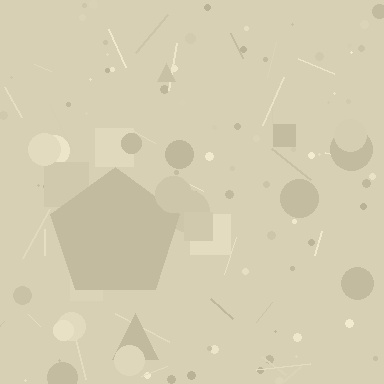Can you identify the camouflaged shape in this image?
The camouflaged shape is a pentagon.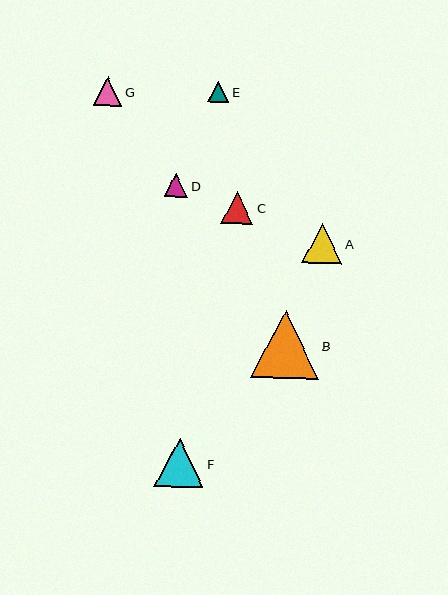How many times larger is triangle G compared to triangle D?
Triangle G is approximately 1.2 times the size of triangle D.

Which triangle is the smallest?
Triangle E is the smallest with a size of approximately 21 pixels.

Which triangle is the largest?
Triangle B is the largest with a size of approximately 68 pixels.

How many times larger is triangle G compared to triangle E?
Triangle G is approximately 1.4 times the size of triangle E.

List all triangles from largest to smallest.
From largest to smallest: B, F, A, C, G, D, E.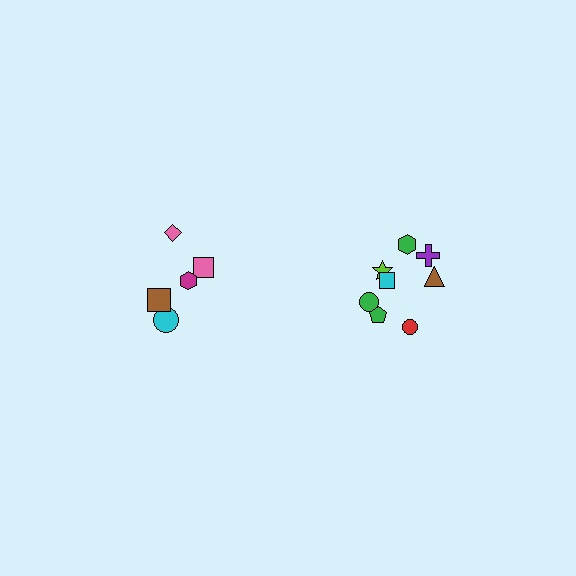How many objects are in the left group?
There are 5 objects.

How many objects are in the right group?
There are 8 objects.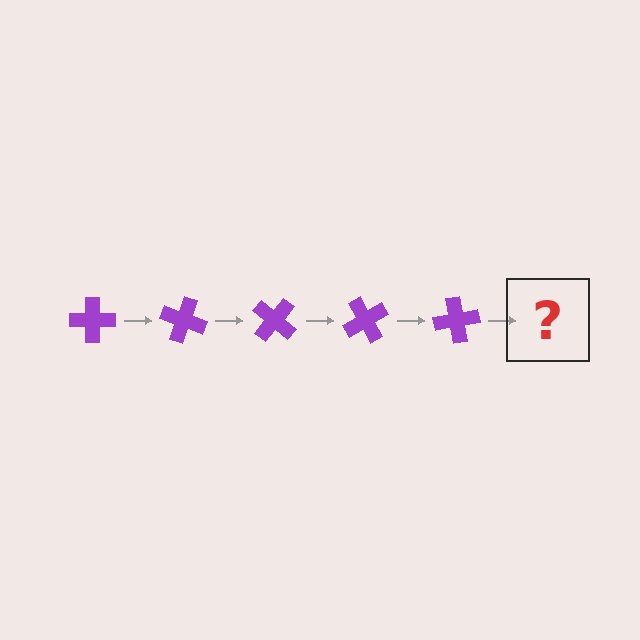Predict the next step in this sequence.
The next step is a purple cross rotated 100 degrees.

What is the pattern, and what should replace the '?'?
The pattern is that the cross rotates 20 degrees each step. The '?' should be a purple cross rotated 100 degrees.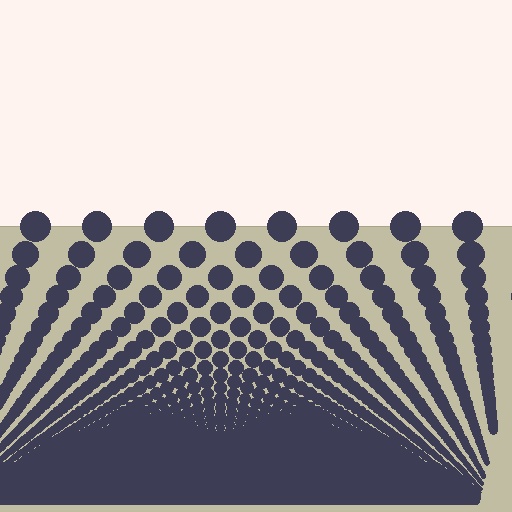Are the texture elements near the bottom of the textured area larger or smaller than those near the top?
Smaller. The gradient is inverted — elements near the bottom are smaller and denser.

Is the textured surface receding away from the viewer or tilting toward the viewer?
The surface appears to tilt toward the viewer. Texture elements get larger and sparser toward the top.